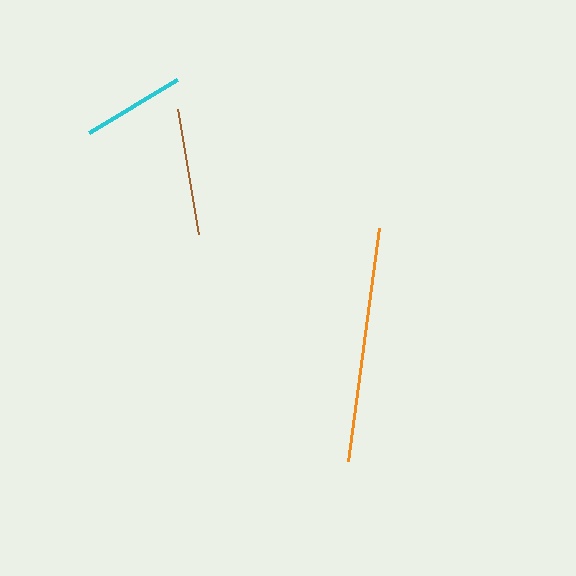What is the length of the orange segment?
The orange segment is approximately 235 pixels long.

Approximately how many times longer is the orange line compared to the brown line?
The orange line is approximately 1.8 times the length of the brown line.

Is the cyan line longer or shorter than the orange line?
The orange line is longer than the cyan line.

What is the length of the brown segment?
The brown segment is approximately 127 pixels long.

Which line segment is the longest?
The orange line is the longest at approximately 235 pixels.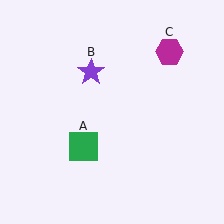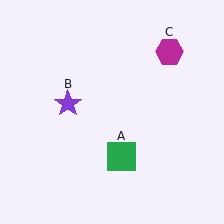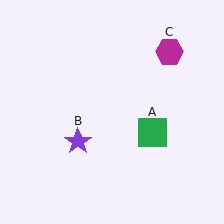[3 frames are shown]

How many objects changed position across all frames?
2 objects changed position: green square (object A), purple star (object B).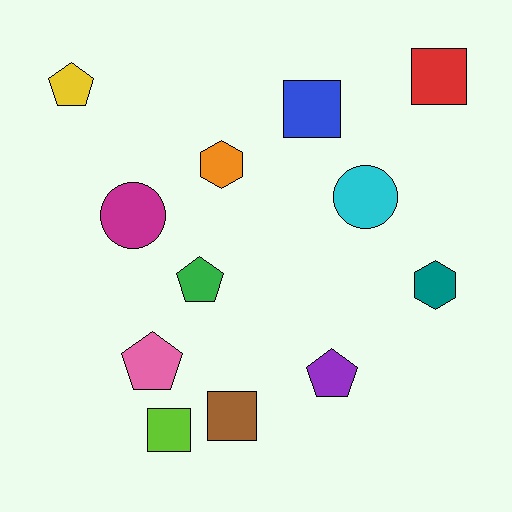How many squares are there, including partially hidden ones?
There are 4 squares.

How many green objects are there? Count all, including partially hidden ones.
There is 1 green object.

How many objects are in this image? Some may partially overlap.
There are 12 objects.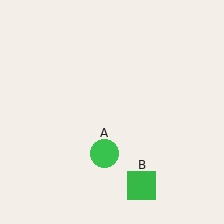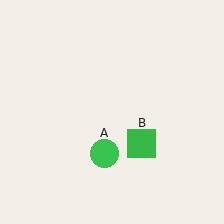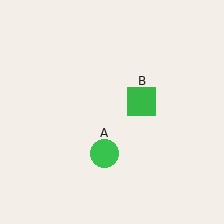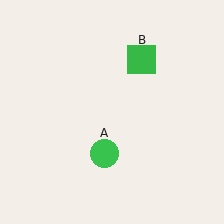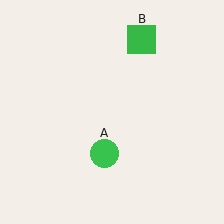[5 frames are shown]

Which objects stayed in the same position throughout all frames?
Green circle (object A) remained stationary.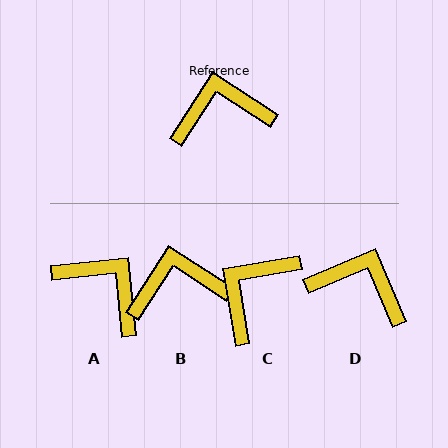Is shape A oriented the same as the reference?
No, it is off by about 51 degrees.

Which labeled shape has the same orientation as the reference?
B.